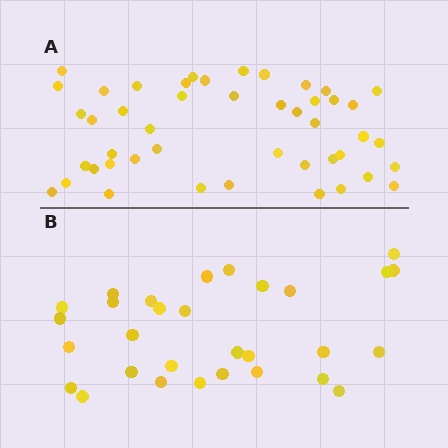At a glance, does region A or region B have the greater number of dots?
Region A (the top region) has more dots.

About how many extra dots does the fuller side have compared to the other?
Region A has approximately 15 more dots than region B.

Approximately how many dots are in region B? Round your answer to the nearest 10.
About 30 dots.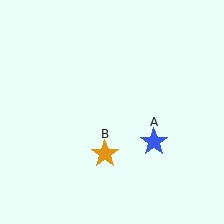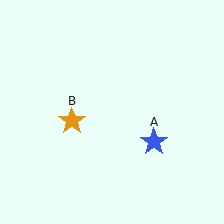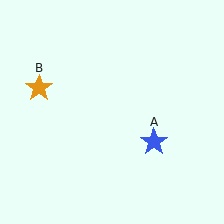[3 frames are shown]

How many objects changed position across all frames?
1 object changed position: orange star (object B).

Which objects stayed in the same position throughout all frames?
Blue star (object A) remained stationary.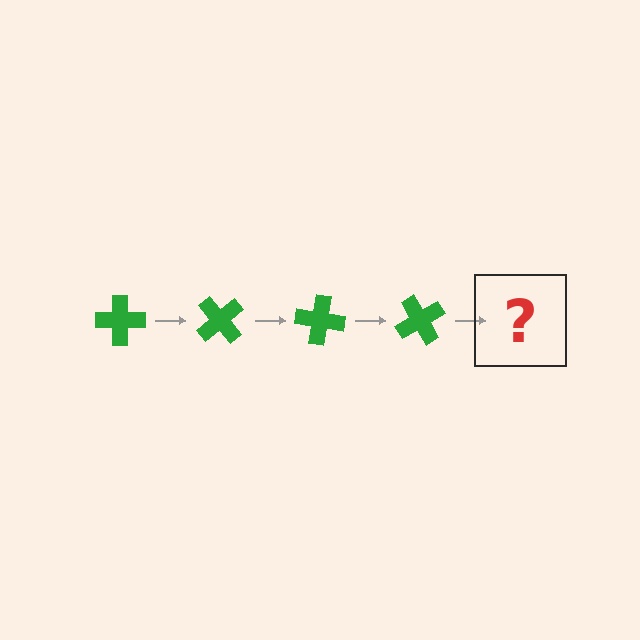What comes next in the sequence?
The next element should be a green cross rotated 200 degrees.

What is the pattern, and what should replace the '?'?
The pattern is that the cross rotates 50 degrees each step. The '?' should be a green cross rotated 200 degrees.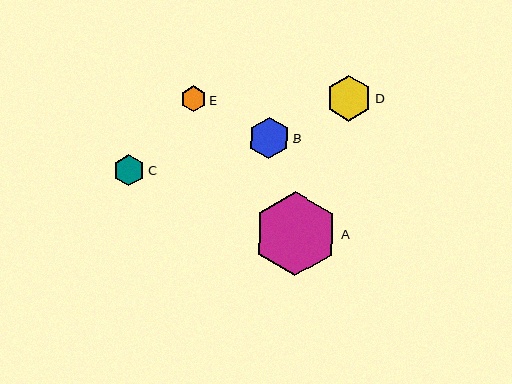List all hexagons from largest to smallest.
From largest to smallest: A, D, B, C, E.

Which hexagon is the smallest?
Hexagon E is the smallest with a size of approximately 26 pixels.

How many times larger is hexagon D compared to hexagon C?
Hexagon D is approximately 1.5 times the size of hexagon C.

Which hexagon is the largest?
Hexagon A is the largest with a size of approximately 84 pixels.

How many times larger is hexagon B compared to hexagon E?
Hexagon B is approximately 1.6 times the size of hexagon E.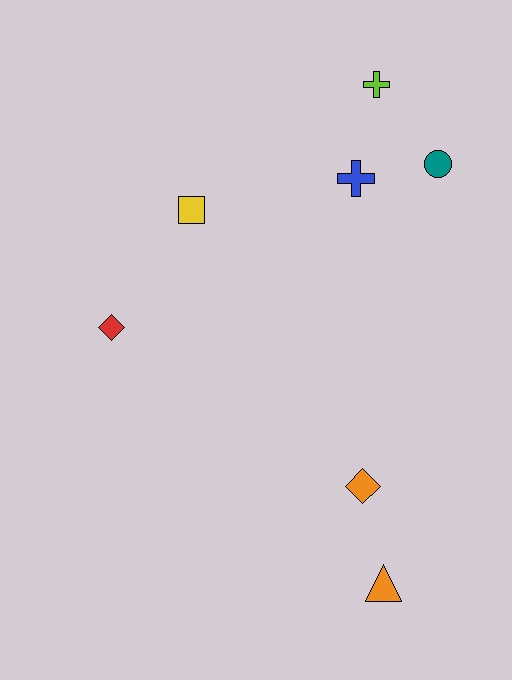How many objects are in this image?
There are 7 objects.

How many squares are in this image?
There is 1 square.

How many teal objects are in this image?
There is 1 teal object.